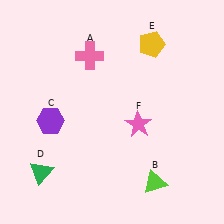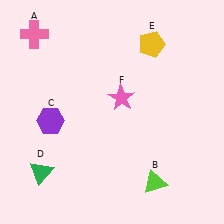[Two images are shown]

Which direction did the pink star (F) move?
The pink star (F) moved up.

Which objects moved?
The objects that moved are: the pink cross (A), the pink star (F).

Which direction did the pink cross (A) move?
The pink cross (A) moved left.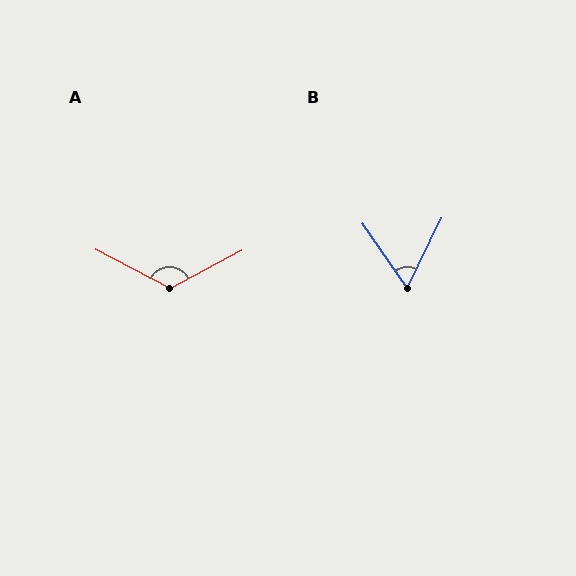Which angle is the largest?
A, at approximately 125 degrees.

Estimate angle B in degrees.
Approximately 60 degrees.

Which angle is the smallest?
B, at approximately 60 degrees.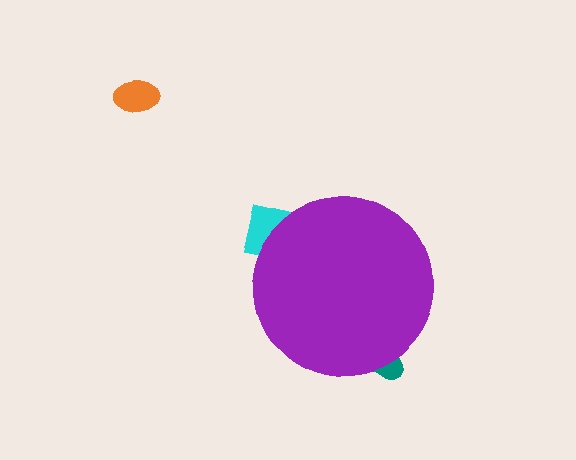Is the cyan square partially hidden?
Yes, the cyan square is partially hidden behind the purple circle.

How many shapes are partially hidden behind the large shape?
2 shapes are partially hidden.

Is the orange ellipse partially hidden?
No, the orange ellipse is fully visible.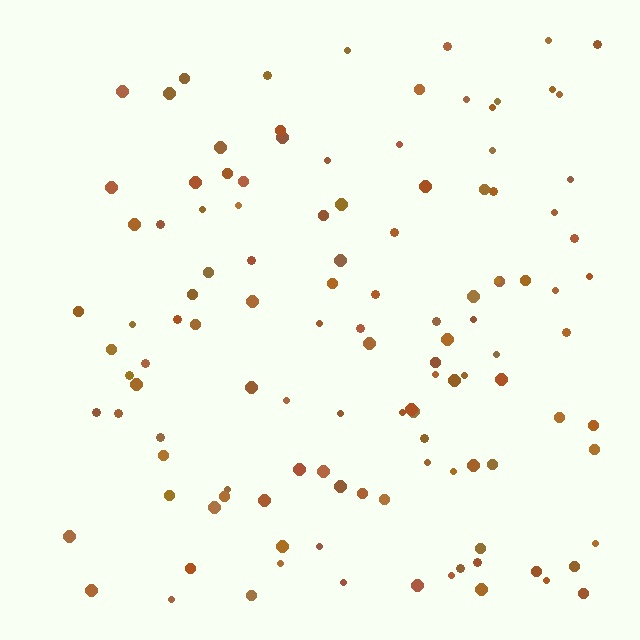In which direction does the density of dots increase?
From left to right, with the right side densest.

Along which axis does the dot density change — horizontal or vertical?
Horizontal.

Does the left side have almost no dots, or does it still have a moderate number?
Still a moderate number, just noticeably fewer than the right.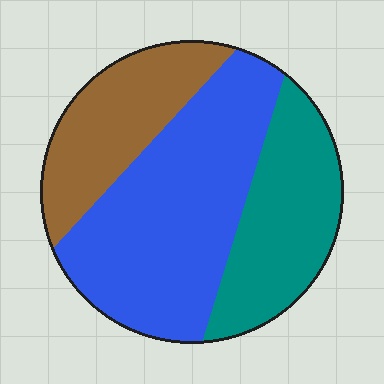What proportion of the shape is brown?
Brown takes up about one quarter (1/4) of the shape.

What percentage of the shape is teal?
Teal takes up about one quarter (1/4) of the shape.